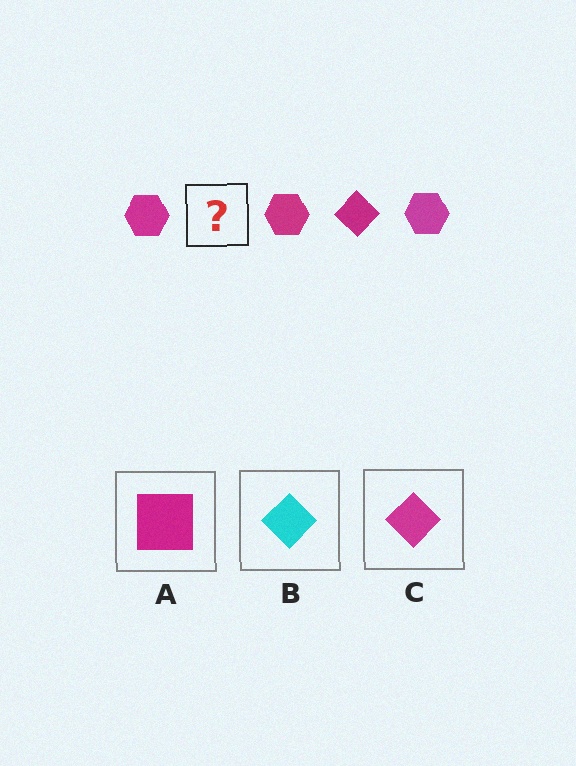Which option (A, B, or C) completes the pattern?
C.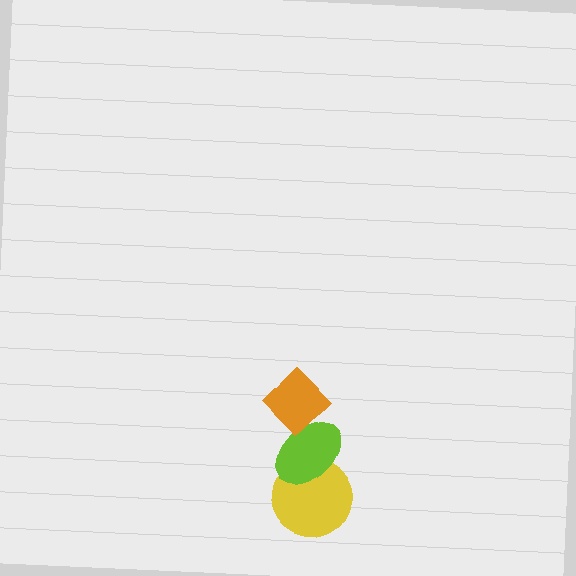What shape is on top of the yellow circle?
The lime ellipse is on top of the yellow circle.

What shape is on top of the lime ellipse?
The orange diamond is on top of the lime ellipse.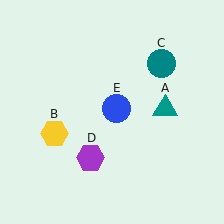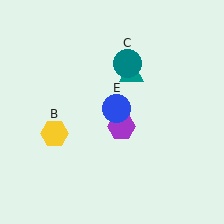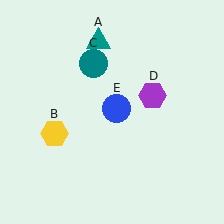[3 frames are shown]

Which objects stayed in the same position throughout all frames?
Yellow hexagon (object B) and blue circle (object E) remained stationary.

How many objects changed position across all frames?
3 objects changed position: teal triangle (object A), teal circle (object C), purple hexagon (object D).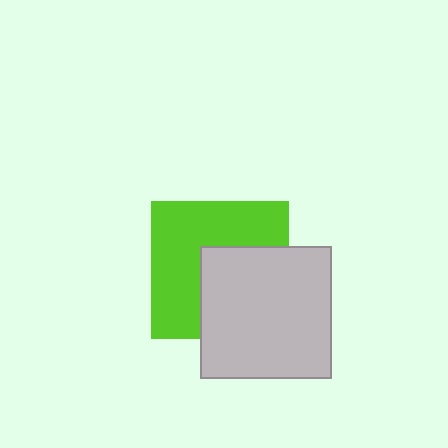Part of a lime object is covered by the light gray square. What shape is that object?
It is a square.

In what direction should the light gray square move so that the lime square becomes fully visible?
The light gray square should move toward the lower-right. That is the shortest direction to clear the overlap and leave the lime square fully visible.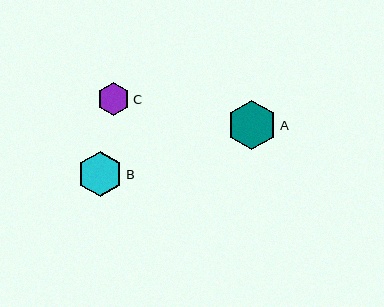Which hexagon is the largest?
Hexagon A is the largest with a size of approximately 50 pixels.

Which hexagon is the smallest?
Hexagon C is the smallest with a size of approximately 33 pixels.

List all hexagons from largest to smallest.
From largest to smallest: A, B, C.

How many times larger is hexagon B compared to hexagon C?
Hexagon B is approximately 1.4 times the size of hexagon C.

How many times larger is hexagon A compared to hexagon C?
Hexagon A is approximately 1.5 times the size of hexagon C.